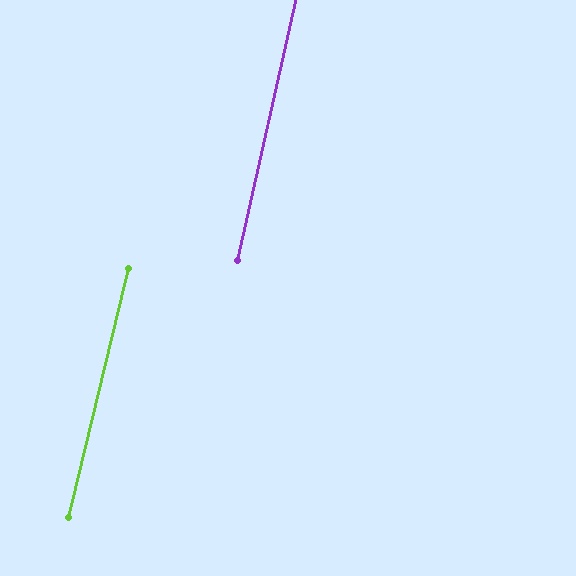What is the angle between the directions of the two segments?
Approximately 1 degree.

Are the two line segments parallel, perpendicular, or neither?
Parallel — their directions differ by only 1.1°.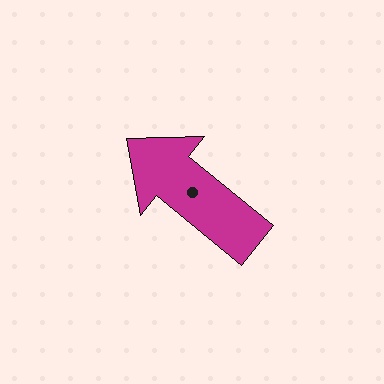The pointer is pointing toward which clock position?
Roughly 10 o'clock.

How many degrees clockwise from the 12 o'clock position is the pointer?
Approximately 309 degrees.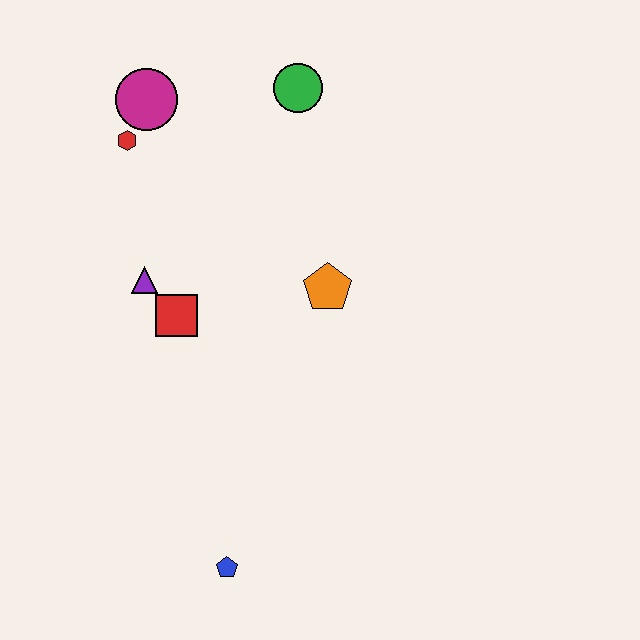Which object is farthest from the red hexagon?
The blue pentagon is farthest from the red hexagon.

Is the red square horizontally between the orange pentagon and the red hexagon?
Yes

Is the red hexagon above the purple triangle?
Yes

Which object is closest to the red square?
The purple triangle is closest to the red square.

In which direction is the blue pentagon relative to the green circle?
The blue pentagon is below the green circle.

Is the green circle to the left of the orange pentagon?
Yes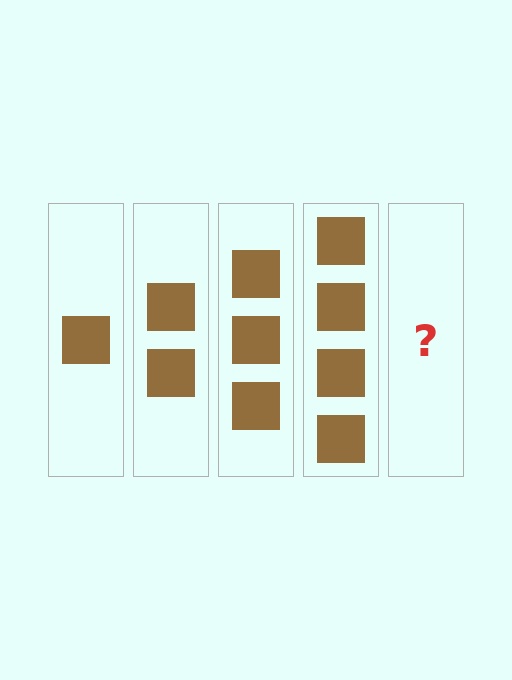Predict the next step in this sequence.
The next step is 5 squares.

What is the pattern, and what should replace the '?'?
The pattern is that each step adds one more square. The '?' should be 5 squares.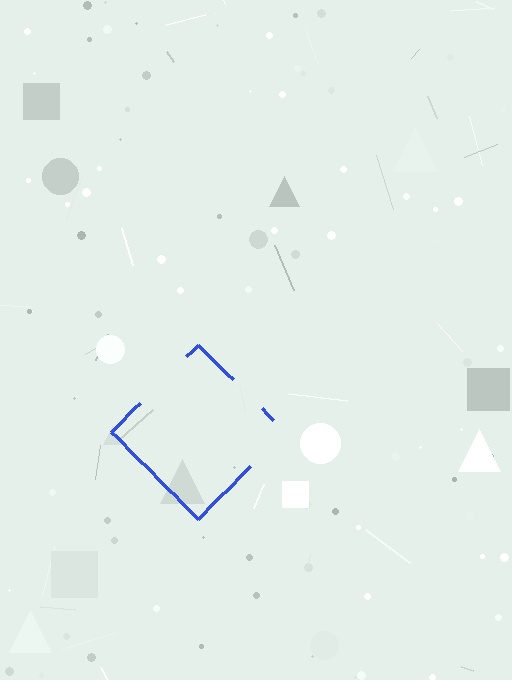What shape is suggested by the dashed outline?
The dashed outline suggests a diamond.